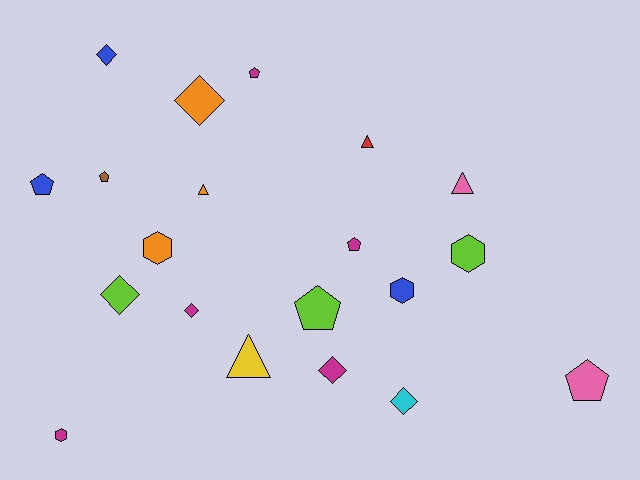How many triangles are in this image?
There are 4 triangles.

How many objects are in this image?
There are 20 objects.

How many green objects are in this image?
There are no green objects.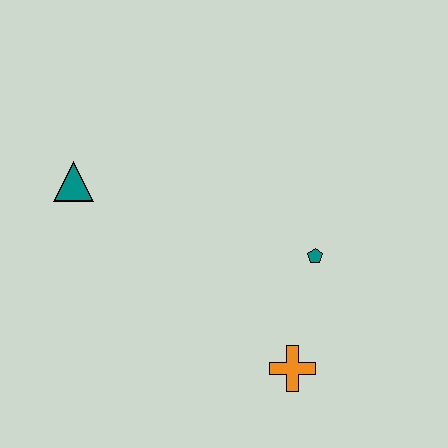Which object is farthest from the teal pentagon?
The teal triangle is farthest from the teal pentagon.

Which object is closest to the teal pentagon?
The orange cross is closest to the teal pentagon.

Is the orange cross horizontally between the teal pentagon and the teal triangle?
Yes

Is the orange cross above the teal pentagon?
No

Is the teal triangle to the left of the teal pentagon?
Yes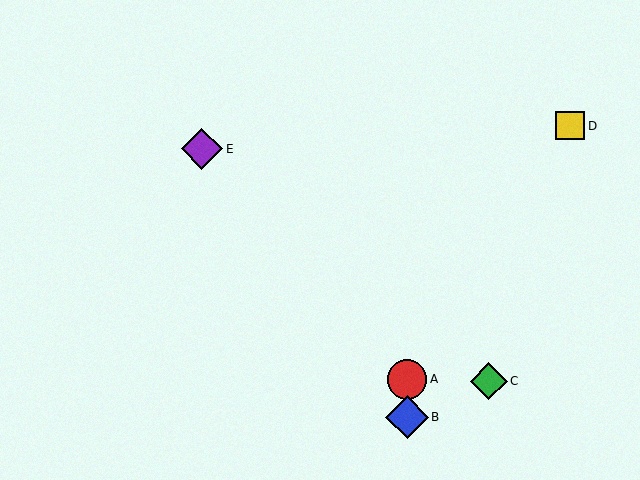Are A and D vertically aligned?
No, A is at x≈407 and D is at x≈570.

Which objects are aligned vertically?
Objects A, B are aligned vertically.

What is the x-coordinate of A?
Object A is at x≈407.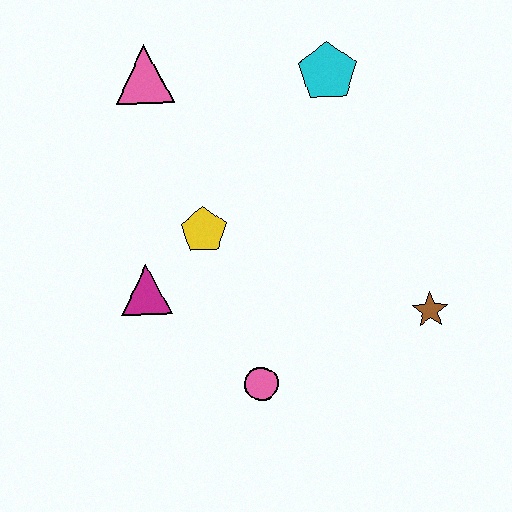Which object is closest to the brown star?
The pink circle is closest to the brown star.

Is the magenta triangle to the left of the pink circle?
Yes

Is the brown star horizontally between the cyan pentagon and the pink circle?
No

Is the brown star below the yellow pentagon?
Yes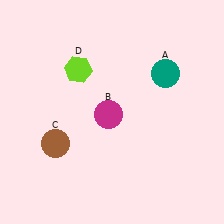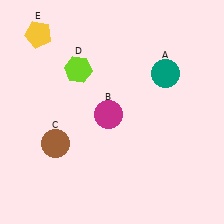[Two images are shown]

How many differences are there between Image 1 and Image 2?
There is 1 difference between the two images.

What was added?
A yellow pentagon (E) was added in Image 2.